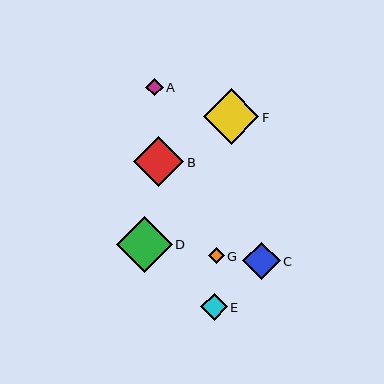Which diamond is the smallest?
Diamond G is the smallest with a size of approximately 16 pixels.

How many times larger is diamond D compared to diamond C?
Diamond D is approximately 1.5 times the size of diamond C.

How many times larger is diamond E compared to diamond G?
Diamond E is approximately 1.7 times the size of diamond G.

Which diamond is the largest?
Diamond D is the largest with a size of approximately 56 pixels.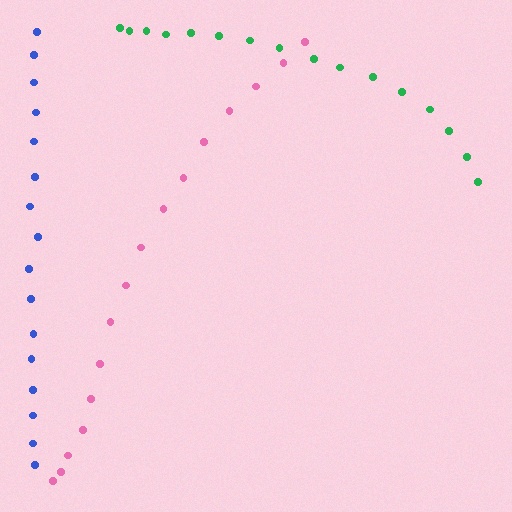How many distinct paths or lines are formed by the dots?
There are 3 distinct paths.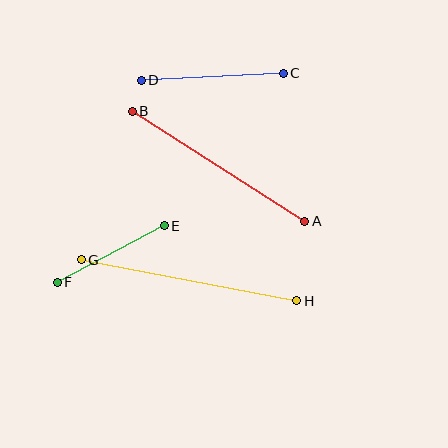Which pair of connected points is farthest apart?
Points G and H are farthest apart.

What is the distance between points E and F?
The distance is approximately 121 pixels.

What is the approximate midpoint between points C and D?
The midpoint is at approximately (212, 77) pixels.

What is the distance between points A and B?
The distance is approximately 204 pixels.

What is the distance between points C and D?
The distance is approximately 142 pixels.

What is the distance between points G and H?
The distance is approximately 220 pixels.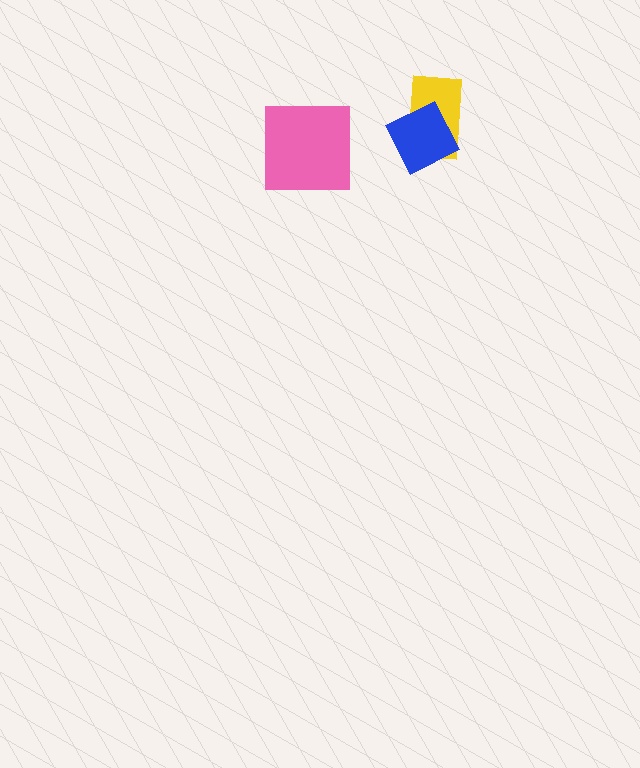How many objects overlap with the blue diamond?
1 object overlaps with the blue diamond.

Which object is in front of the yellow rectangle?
The blue diamond is in front of the yellow rectangle.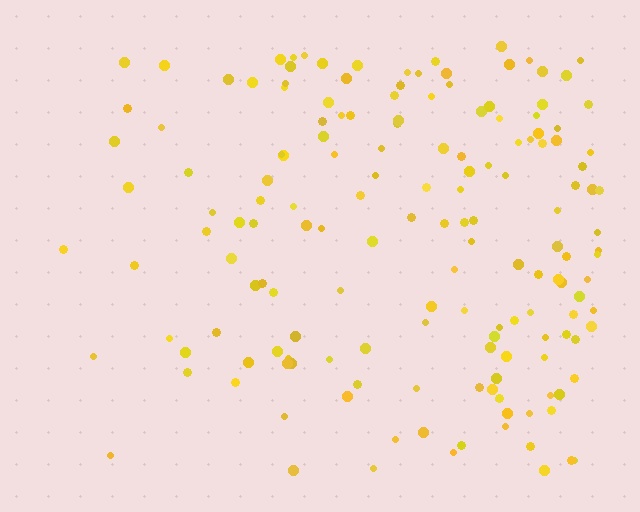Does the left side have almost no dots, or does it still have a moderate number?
Still a moderate number, just noticeably fewer than the right.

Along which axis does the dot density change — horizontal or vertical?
Horizontal.